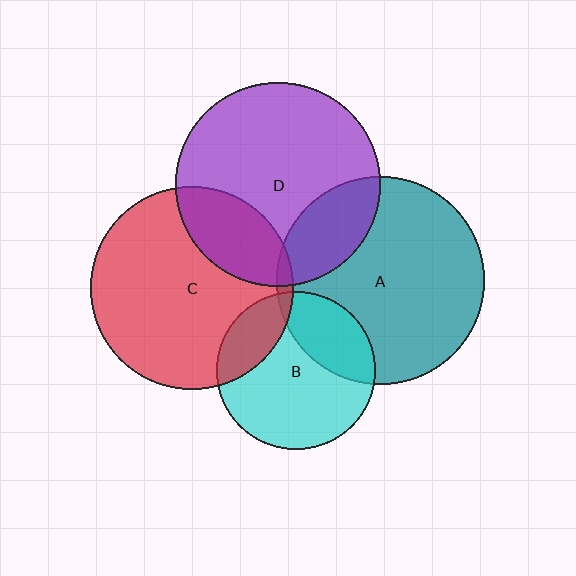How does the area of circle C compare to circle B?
Approximately 1.6 times.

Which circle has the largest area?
Circle A (teal).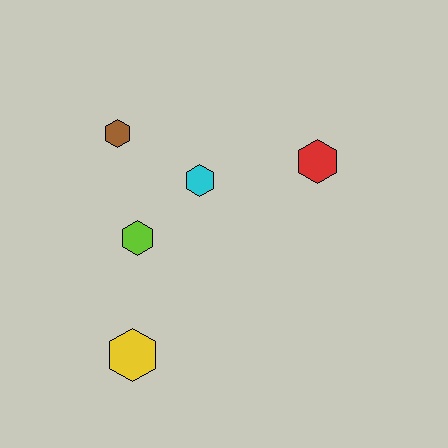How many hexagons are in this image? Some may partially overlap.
There are 5 hexagons.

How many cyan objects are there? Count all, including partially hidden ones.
There is 1 cyan object.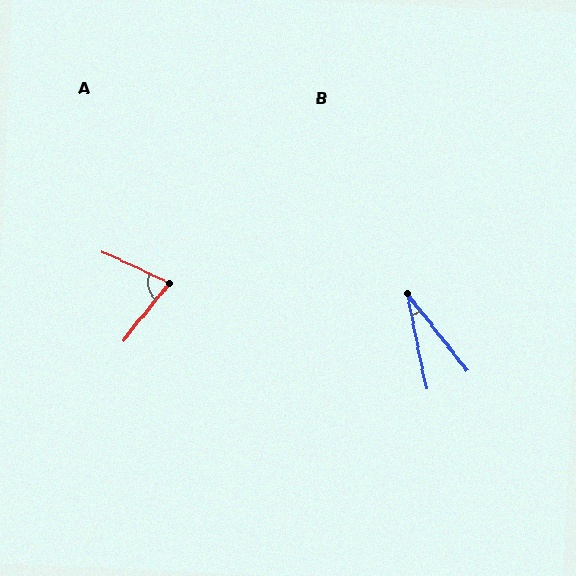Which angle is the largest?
A, at approximately 76 degrees.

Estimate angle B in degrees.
Approximately 26 degrees.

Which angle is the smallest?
B, at approximately 26 degrees.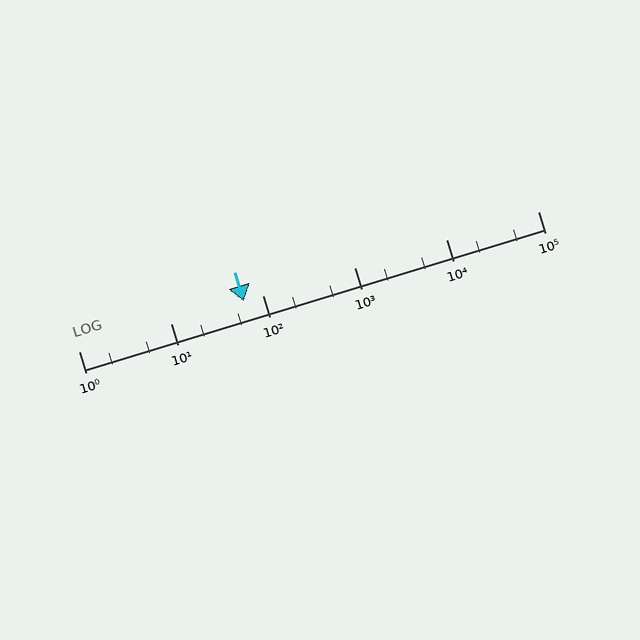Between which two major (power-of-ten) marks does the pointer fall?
The pointer is between 10 and 100.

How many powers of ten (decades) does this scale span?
The scale spans 5 decades, from 1 to 100000.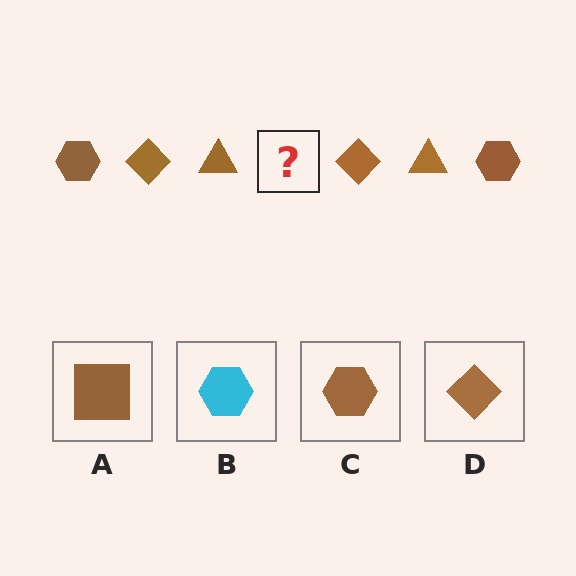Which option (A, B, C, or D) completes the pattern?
C.